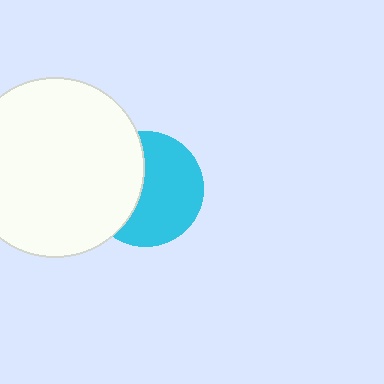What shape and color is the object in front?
The object in front is a white circle.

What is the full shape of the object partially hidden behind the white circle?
The partially hidden object is a cyan circle.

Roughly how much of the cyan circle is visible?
About half of it is visible (roughly 60%).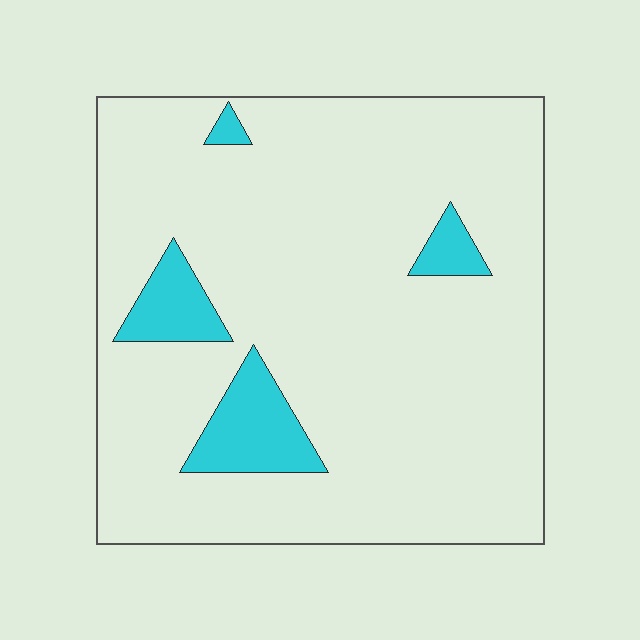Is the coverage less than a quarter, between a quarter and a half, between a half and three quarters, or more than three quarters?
Less than a quarter.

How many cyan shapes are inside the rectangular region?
4.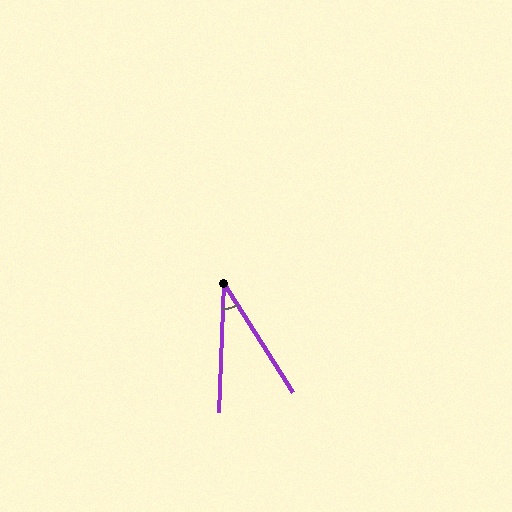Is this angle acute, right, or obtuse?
It is acute.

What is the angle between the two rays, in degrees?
Approximately 35 degrees.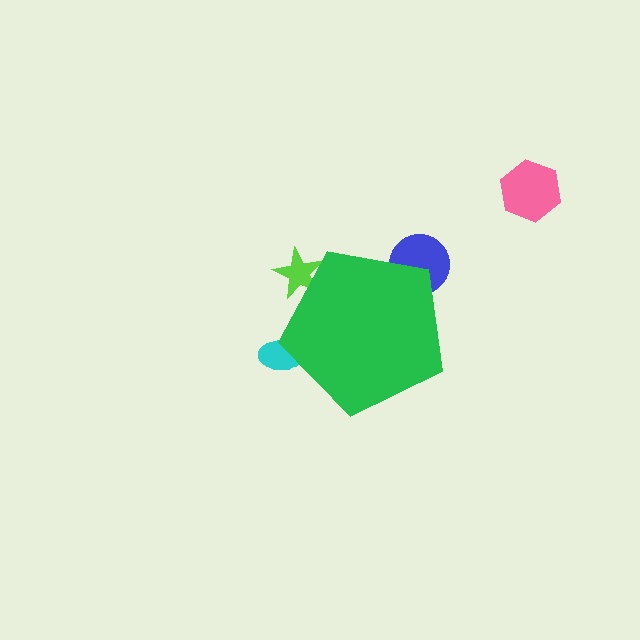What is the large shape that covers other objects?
A green pentagon.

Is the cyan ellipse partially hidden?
Yes, the cyan ellipse is partially hidden behind the green pentagon.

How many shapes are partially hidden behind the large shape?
3 shapes are partially hidden.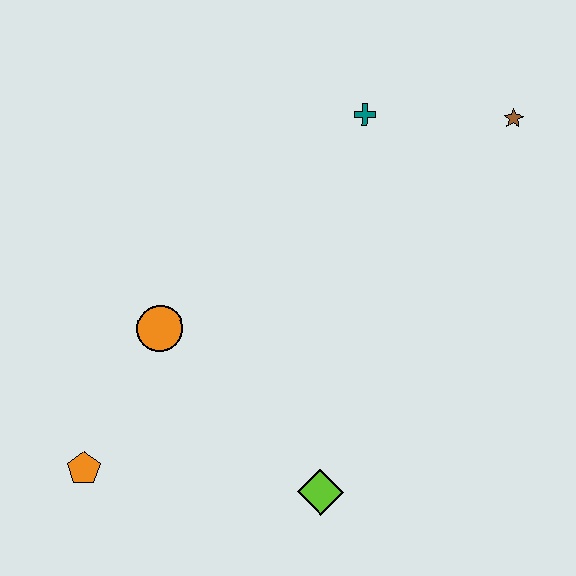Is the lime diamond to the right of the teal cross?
No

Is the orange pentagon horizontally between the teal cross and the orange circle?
No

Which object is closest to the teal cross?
The brown star is closest to the teal cross.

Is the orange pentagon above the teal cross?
No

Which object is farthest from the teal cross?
The orange pentagon is farthest from the teal cross.